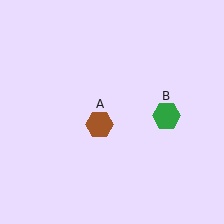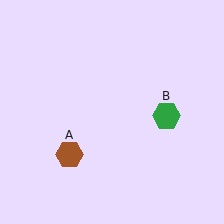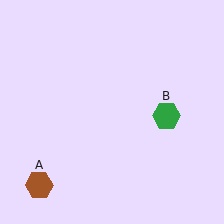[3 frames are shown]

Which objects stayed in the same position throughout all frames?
Green hexagon (object B) remained stationary.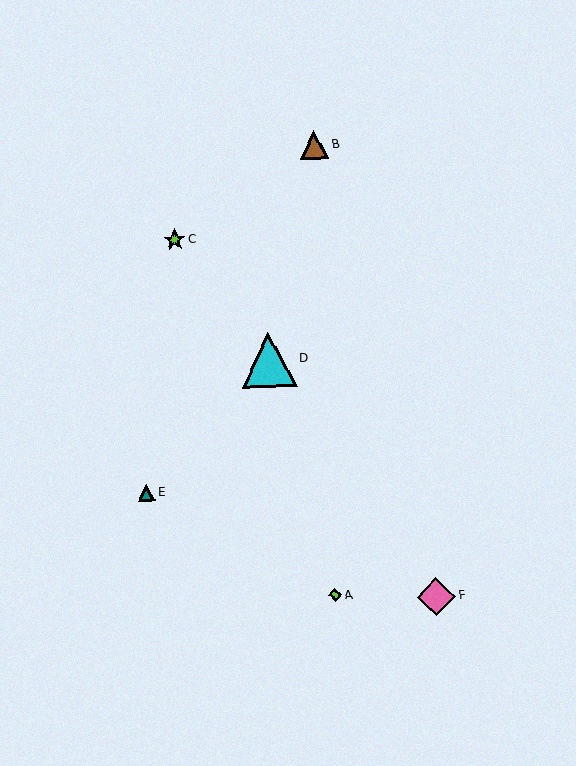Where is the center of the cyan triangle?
The center of the cyan triangle is at (269, 360).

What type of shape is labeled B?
Shape B is a brown triangle.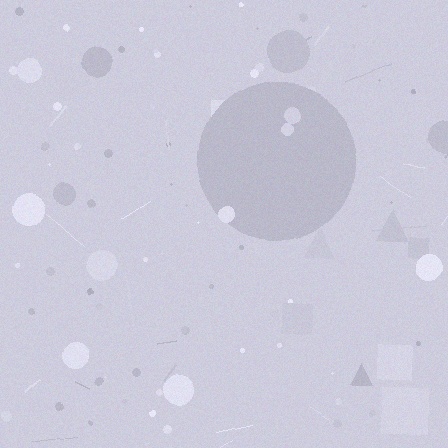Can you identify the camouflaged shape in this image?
The camouflaged shape is a circle.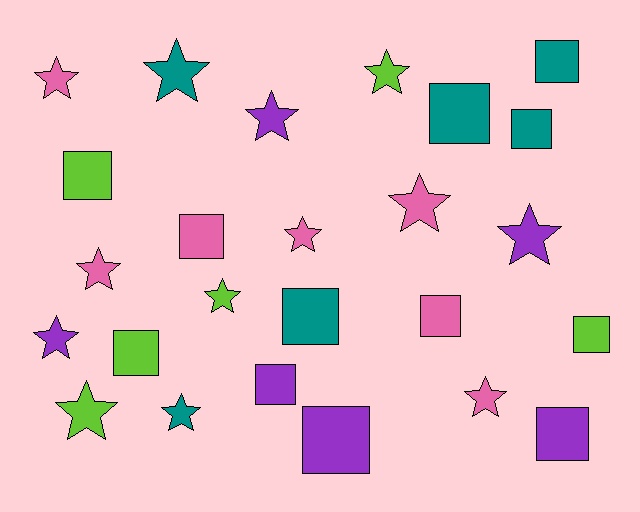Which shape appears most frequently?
Star, with 13 objects.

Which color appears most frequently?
Pink, with 7 objects.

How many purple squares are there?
There are 3 purple squares.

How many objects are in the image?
There are 25 objects.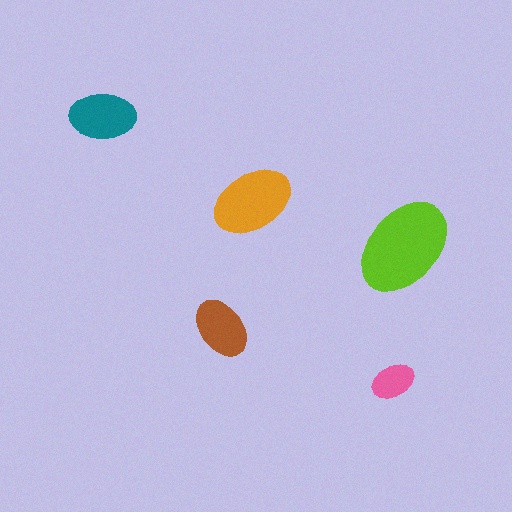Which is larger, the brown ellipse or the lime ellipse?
The lime one.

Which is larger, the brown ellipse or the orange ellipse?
The orange one.